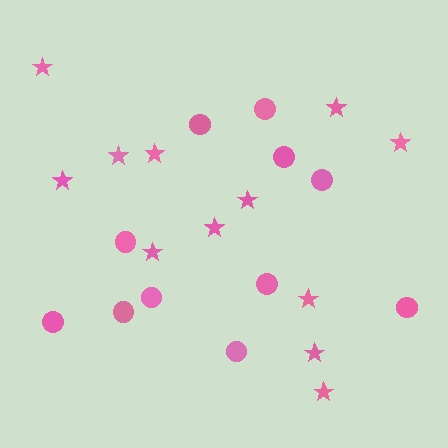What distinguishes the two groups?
There are 2 groups: one group of stars (12) and one group of circles (11).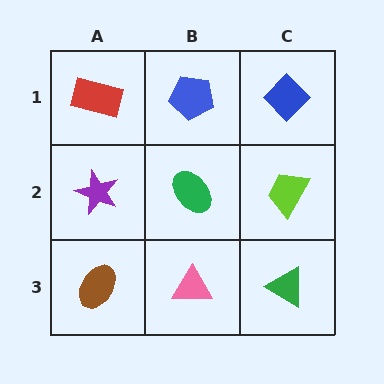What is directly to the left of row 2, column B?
A purple star.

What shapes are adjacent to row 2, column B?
A blue pentagon (row 1, column B), a pink triangle (row 3, column B), a purple star (row 2, column A), a lime trapezoid (row 2, column C).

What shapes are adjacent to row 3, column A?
A purple star (row 2, column A), a pink triangle (row 3, column B).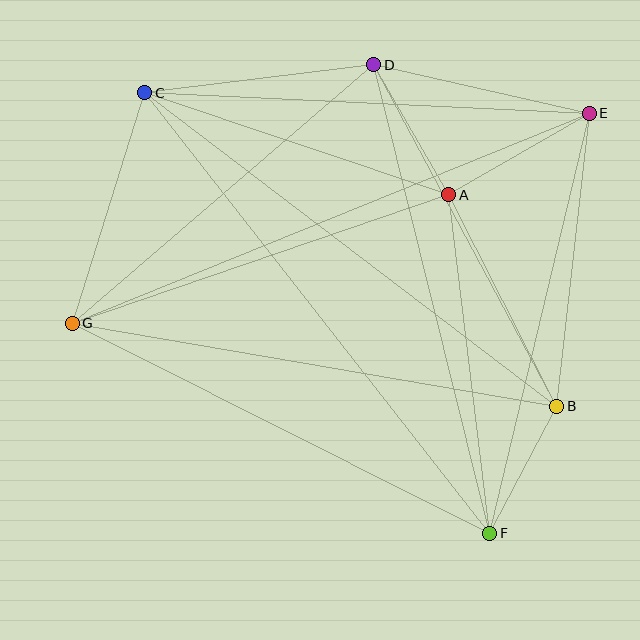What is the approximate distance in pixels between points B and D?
The distance between B and D is approximately 388 pixels.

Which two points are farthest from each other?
Points C and F are farthest from each other.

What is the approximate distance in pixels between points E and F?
The distance between E and F is approximately 431 pixels.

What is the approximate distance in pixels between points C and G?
The distance between C and G is approximately 241 pixels.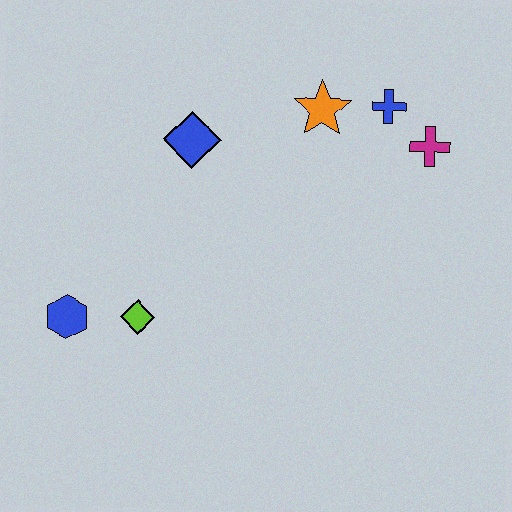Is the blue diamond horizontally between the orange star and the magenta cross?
No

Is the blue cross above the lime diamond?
Yes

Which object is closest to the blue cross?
The magenta cross is closest to the blue cross.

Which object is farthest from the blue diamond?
The magenta cross is farthest from the blue diamond.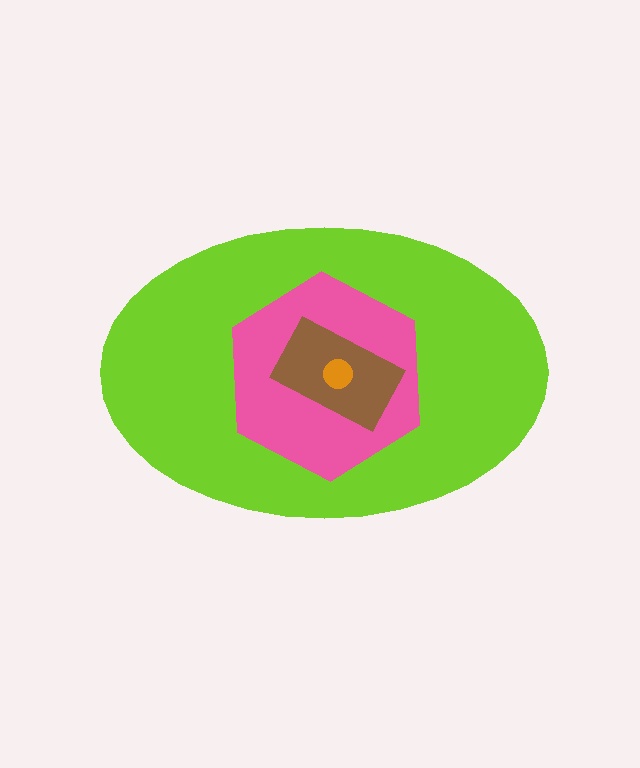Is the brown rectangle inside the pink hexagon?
Yes.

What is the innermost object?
The orange circle.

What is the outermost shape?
The lime ellipse.